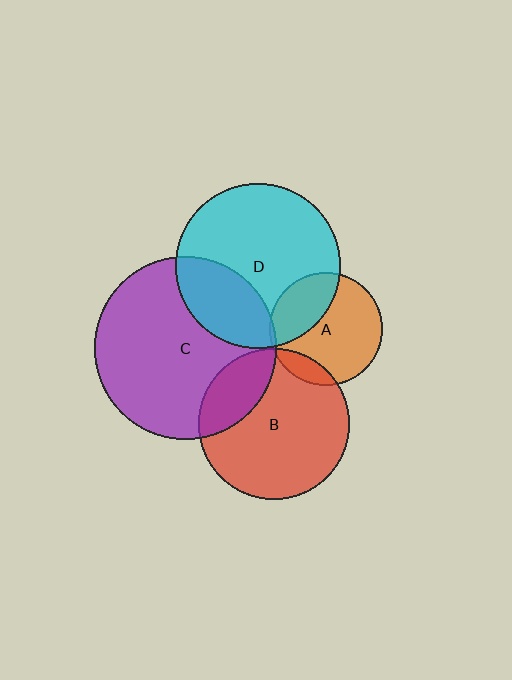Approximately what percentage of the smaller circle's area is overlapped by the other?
Approximately 10%.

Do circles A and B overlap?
Yes.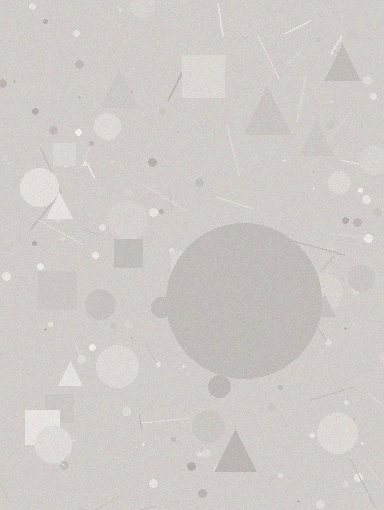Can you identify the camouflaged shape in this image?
The camouflaged shape is a circle.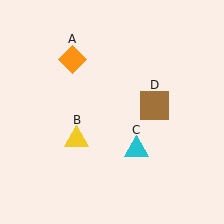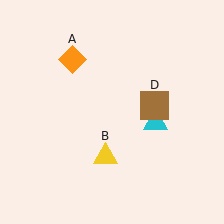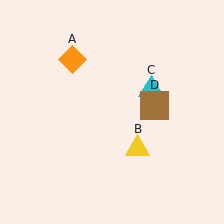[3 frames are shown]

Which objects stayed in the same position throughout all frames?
Orange diamond (object A) and brown square (object D) remained stationary.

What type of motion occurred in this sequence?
The yellow triangle (object B), cyan triangle (object C) rotated counterclockwise around the center of the scene.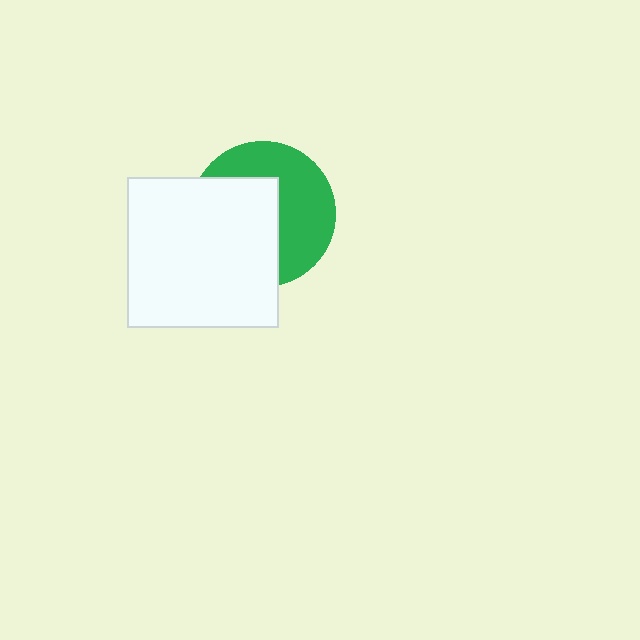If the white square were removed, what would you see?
You would see the complete green circle.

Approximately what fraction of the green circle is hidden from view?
Roughly 51% of the green circle is hidden behind the white square.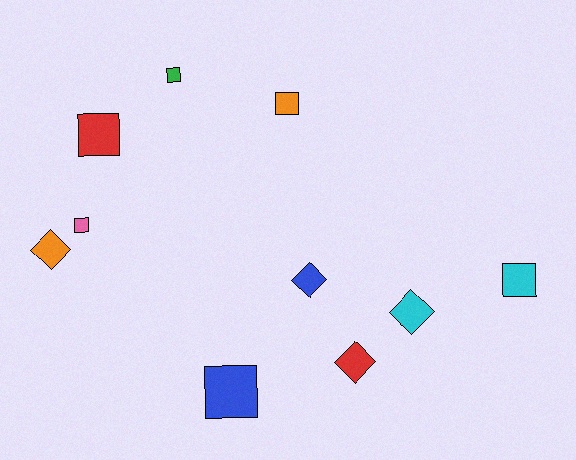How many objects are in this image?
There are 10 objects.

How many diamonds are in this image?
There are 4 diamonds.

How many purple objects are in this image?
There are no purple objects.